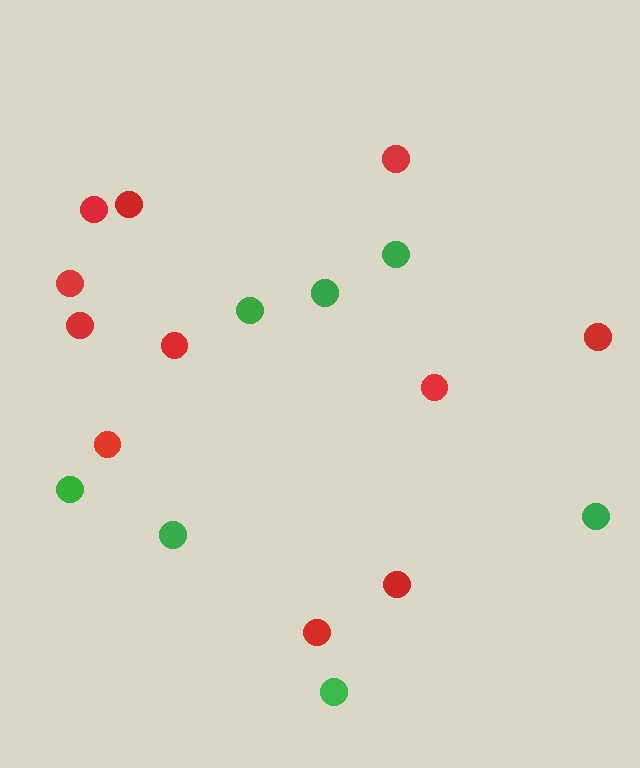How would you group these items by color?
There are 2 groups: one group of red circles (11) and one group of green circles (7).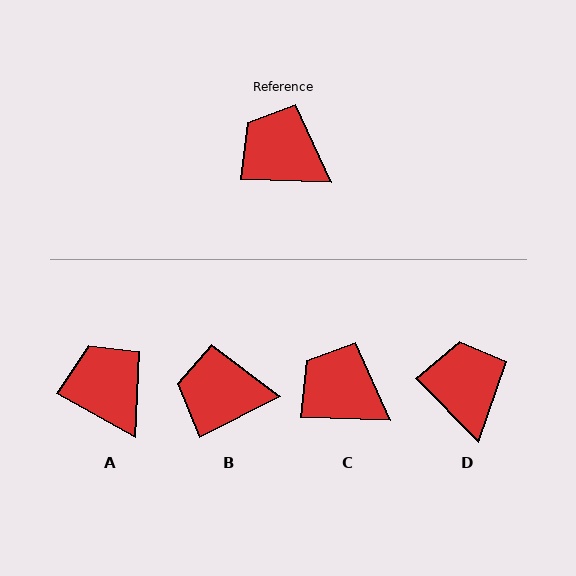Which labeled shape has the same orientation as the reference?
C.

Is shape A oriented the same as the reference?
No, it is off by about 27 degrees.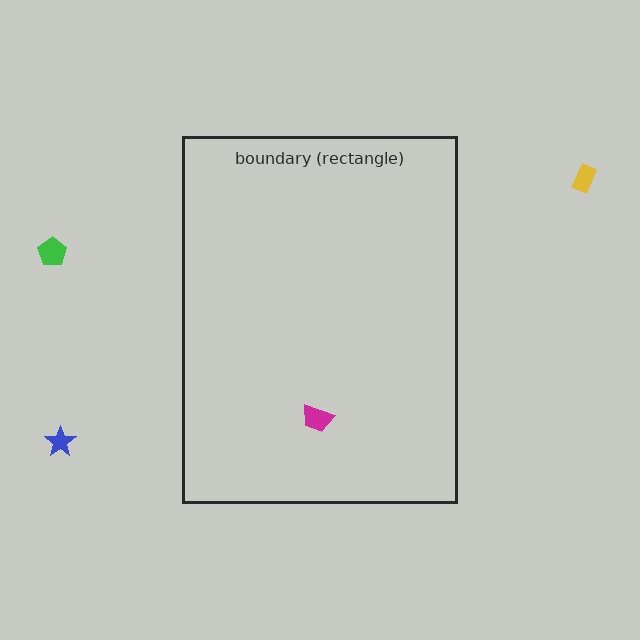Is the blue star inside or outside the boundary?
Outside.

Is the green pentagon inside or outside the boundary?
Outside.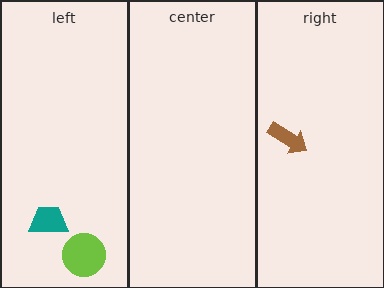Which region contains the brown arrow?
The right region.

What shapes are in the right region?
The brown arrow.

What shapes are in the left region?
The teal trapezoid, the lime circle.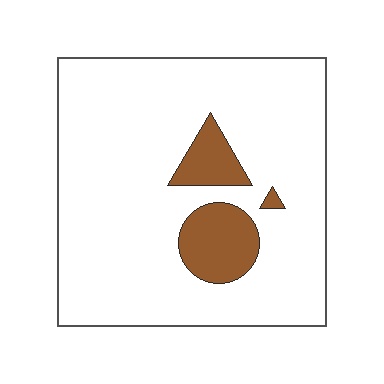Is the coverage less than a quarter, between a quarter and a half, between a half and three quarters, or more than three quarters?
Less than a quarter.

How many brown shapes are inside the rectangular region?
3.